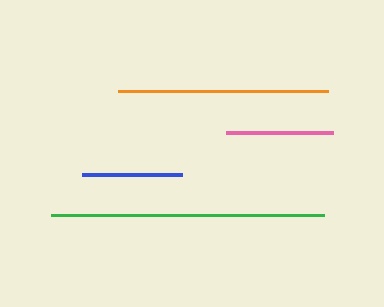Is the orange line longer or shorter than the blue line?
The orange line is longer than the blue line.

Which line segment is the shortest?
The blue line is the shortest at approximately 100 pixels.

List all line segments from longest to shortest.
From longest to shortest: green, orange, pink, blue.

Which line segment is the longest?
The green line is the longest at approximately 274 pixels.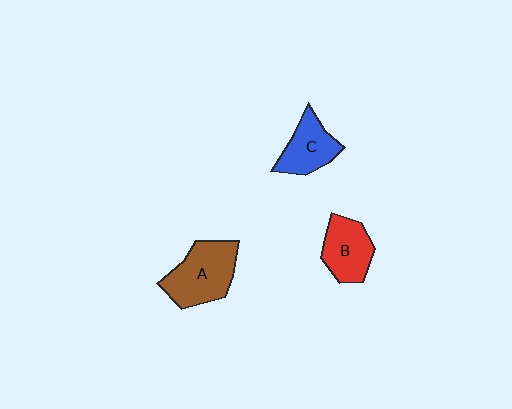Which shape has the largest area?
Shape A (brown).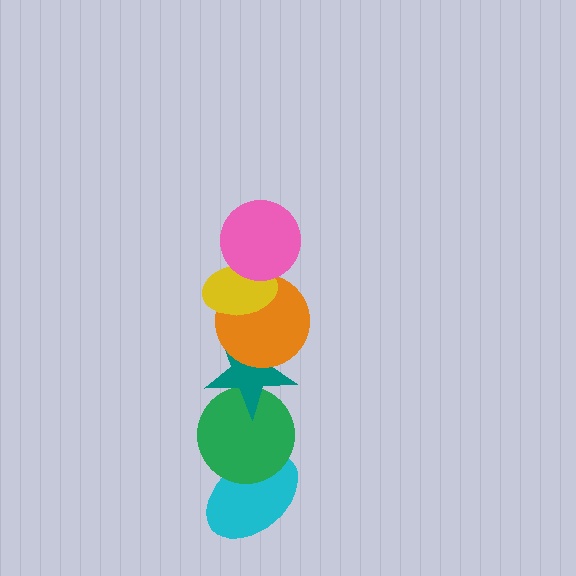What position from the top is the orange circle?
The orange circle is 3rd from the top.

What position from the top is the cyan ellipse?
The cyan ellipse is 6th from the top.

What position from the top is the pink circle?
The pink circle is 1st from the top.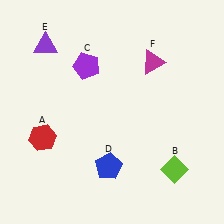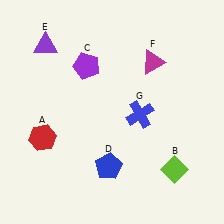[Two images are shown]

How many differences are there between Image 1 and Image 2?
There is 1 difference between the two images.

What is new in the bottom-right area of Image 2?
A blue cross (G) was added in the bottom-right area of Image 2.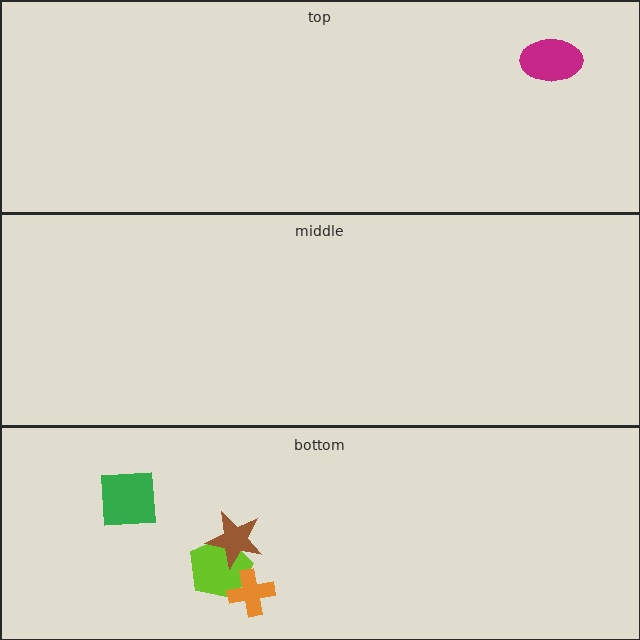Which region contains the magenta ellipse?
The top region.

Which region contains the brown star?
The bottom region.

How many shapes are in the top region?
1.